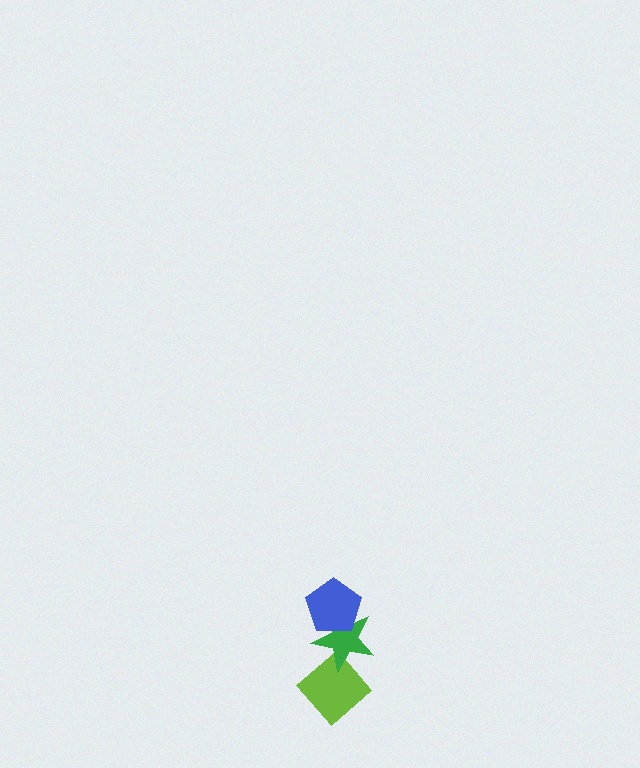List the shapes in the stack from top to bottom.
From top to bottom: the blue pentagon, the green star, the lime diamond.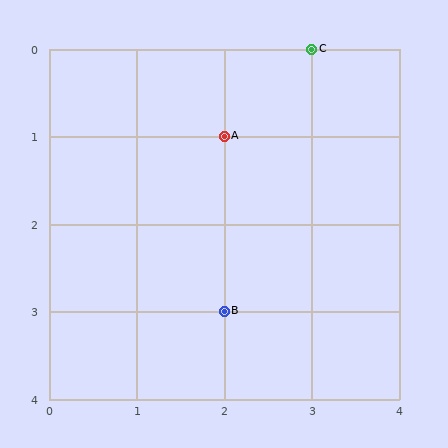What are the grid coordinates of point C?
Point C is at grid coordinates (3, 0).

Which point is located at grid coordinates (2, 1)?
Point A is at (2, 1).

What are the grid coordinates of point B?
Point B is at grid coordinates (2, 3).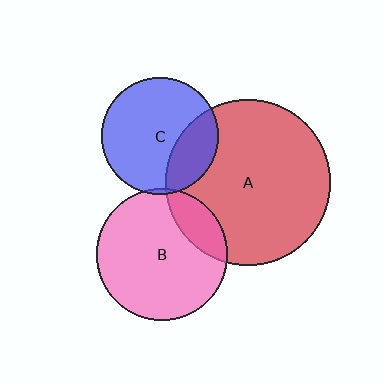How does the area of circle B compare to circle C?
Approximately 1.3 times.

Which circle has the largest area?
Circle A (red).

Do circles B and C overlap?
Yes.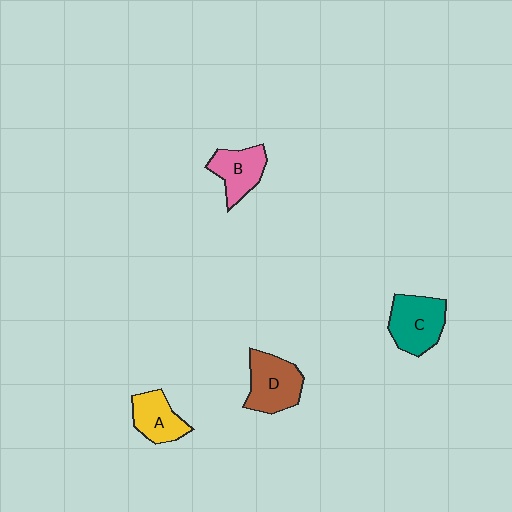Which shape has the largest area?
Shape C (teal).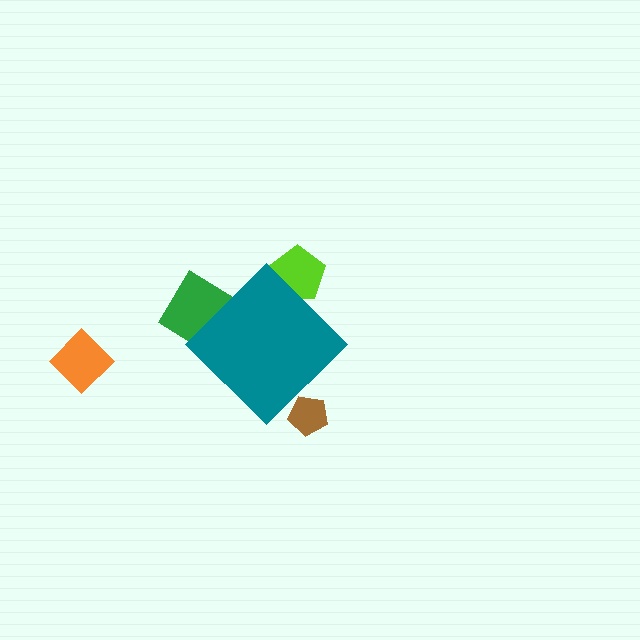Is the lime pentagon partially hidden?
Yes, the lime pentagon is partially hidden behind the teal diamond.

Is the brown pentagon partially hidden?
Yes, the brown pentagon is partially hidden behind the teal diamond.